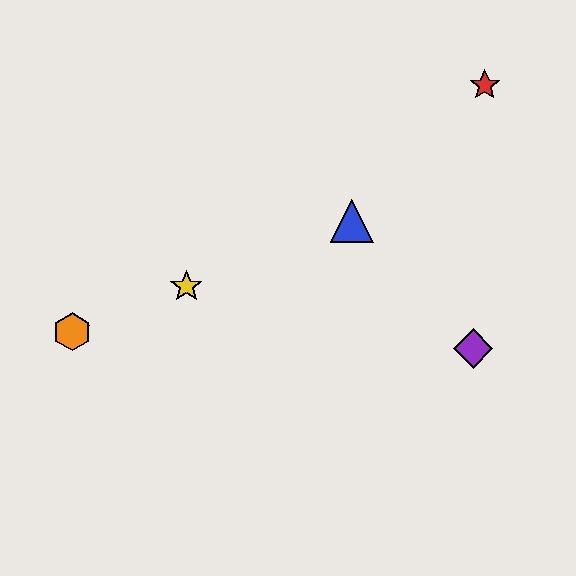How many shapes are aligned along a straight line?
4 shapes (the blue triangle, the green star, the yellow star, the orange hexagon) are aligned along a straight line.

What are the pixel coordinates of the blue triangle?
The blue triangle is at (352, 221).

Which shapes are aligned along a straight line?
The blue triangle, the green star, the yellow star, the orange hexagon are aligned along a straight line.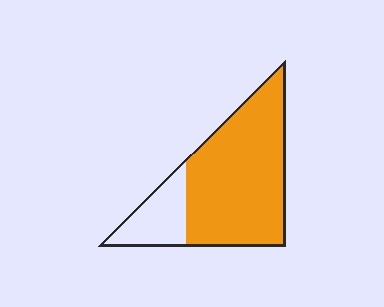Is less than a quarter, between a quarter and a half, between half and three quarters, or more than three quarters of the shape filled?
More than three quarters.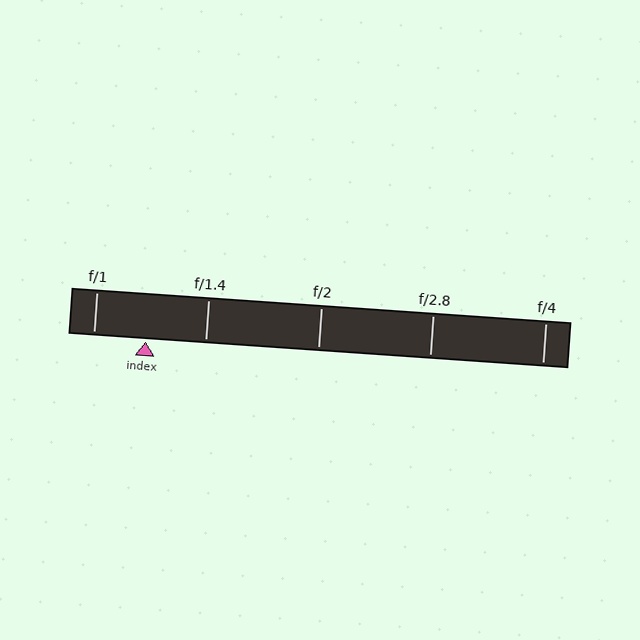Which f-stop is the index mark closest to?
The index mark is closest to f/1.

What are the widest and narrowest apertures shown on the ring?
The widest aperture shown is f/1 and the narrowest is f/4.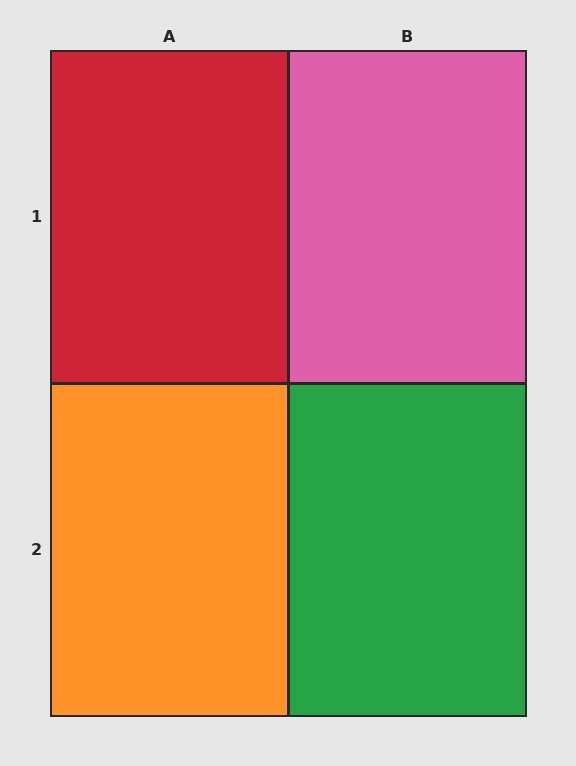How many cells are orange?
1 cell is orange.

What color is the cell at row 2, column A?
Orange.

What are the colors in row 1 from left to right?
Red, pink.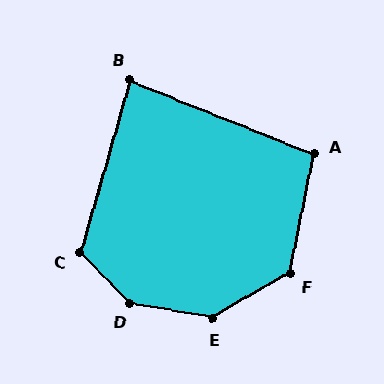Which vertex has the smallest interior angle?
B, at approximately 84 degrees.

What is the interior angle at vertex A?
Approximately 101 degrees (obtuse).